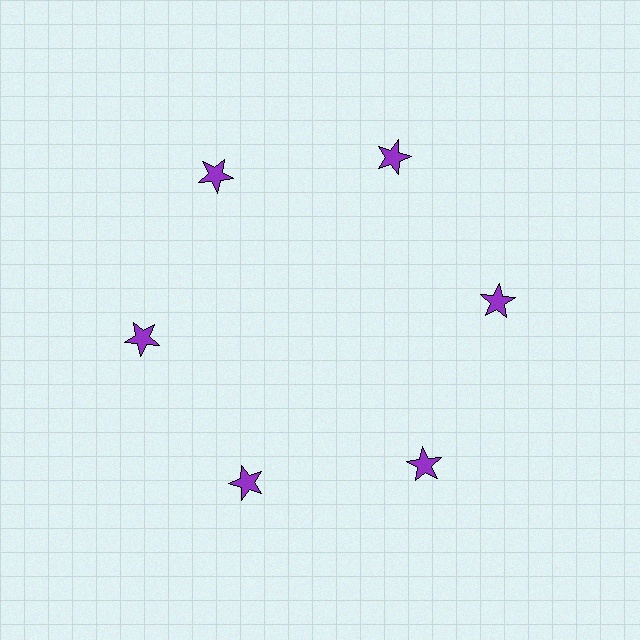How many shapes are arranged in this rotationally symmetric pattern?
There are 6 shapes, arranged in 6 groups of 1.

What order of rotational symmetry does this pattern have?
This pattern has 6-fold rotational symmetry.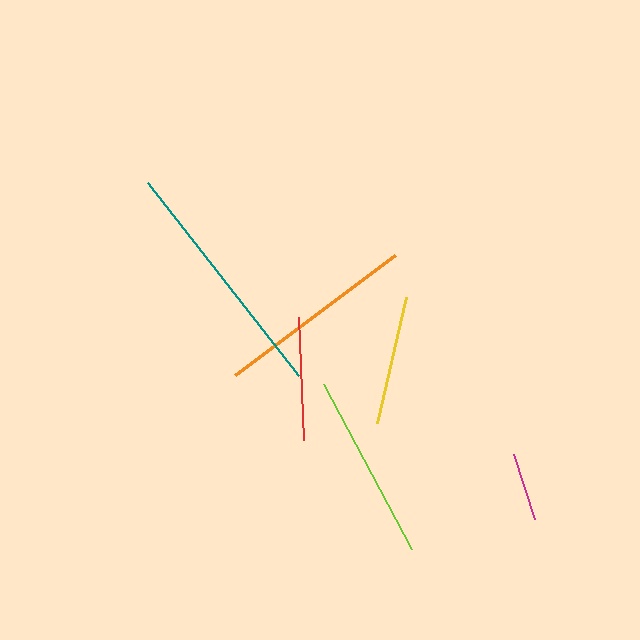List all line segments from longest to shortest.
From longest to shortest: teal, orange, lime, yellow, red, magenta.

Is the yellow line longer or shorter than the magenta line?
The yellow line is longer than the magenta line.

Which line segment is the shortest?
The magenta line is the shortest at approximately 68 pixels.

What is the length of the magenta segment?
The magenta segment is approximately 68 pixels long.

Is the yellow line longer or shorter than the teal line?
The teal line is longer than the yellow line.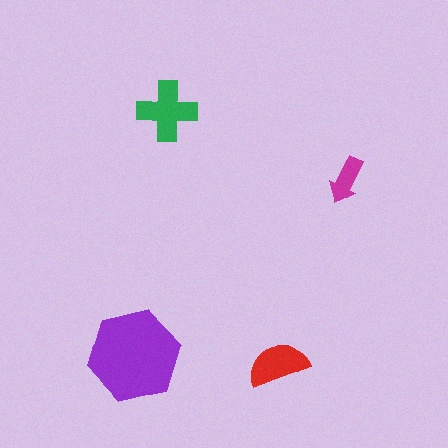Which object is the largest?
The purple hexagon.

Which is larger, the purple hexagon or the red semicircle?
The purple hexagon.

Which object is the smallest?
The magenta arrow.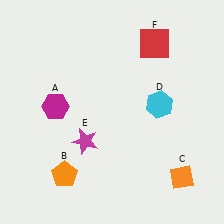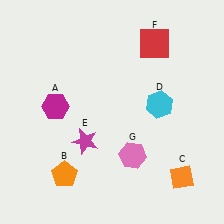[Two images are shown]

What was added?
A pink hexagon (G) was added in Image 2.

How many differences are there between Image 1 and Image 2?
There is 1 difference between the two images.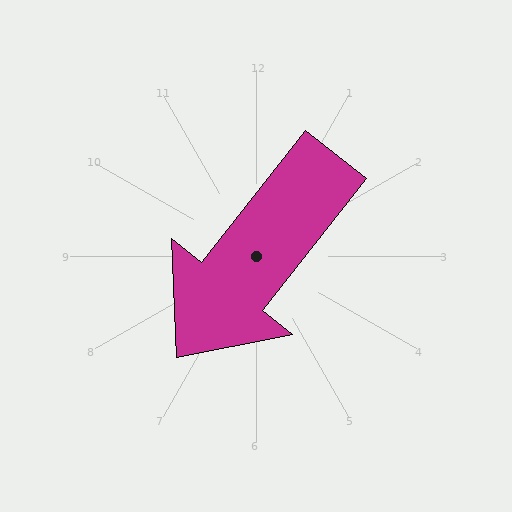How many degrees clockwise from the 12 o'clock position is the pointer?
Approximately 218 degrees.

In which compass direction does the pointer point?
Southwest.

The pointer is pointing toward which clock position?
Roughly 7 o'clock.